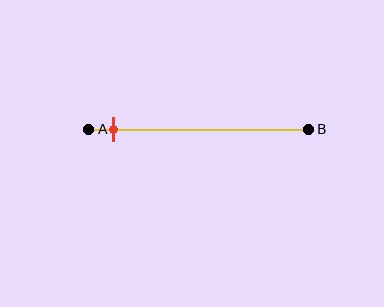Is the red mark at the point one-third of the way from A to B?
No, the mark is at about 10% from A, not at the 33% one-third point.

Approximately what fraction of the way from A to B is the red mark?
The red mark is approximately 10% of the way from A to B.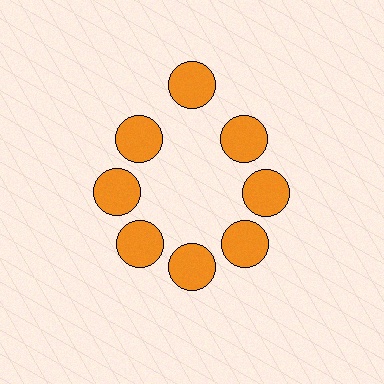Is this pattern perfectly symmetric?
No. The 8 orange circles are arranged in a ring, but one element near the 12 o'clock position is pushed outward from the center, breaking the 8-fold rotational symmetry.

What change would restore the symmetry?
The symmetry would be restored by moving it inward, back onto the ring so that all 8 circles sit at equal angles and equal distance from the center.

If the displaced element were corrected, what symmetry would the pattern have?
It would have 8-fold rotational symmetry — the pattern would map onto itself every 45 degrees.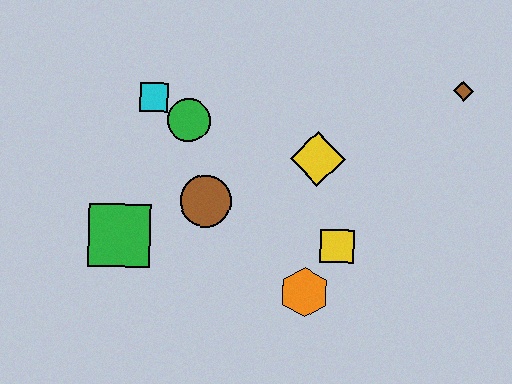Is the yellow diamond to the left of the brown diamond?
Yes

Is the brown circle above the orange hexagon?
Yes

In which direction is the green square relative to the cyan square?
The green square is below the cyan square.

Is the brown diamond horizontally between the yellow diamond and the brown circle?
No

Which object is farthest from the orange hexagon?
The brown diamond is farthest from the orange hexagon.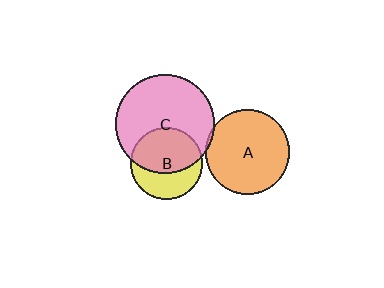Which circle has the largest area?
Circle C (pink).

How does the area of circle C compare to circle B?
Approximately 1.9 times.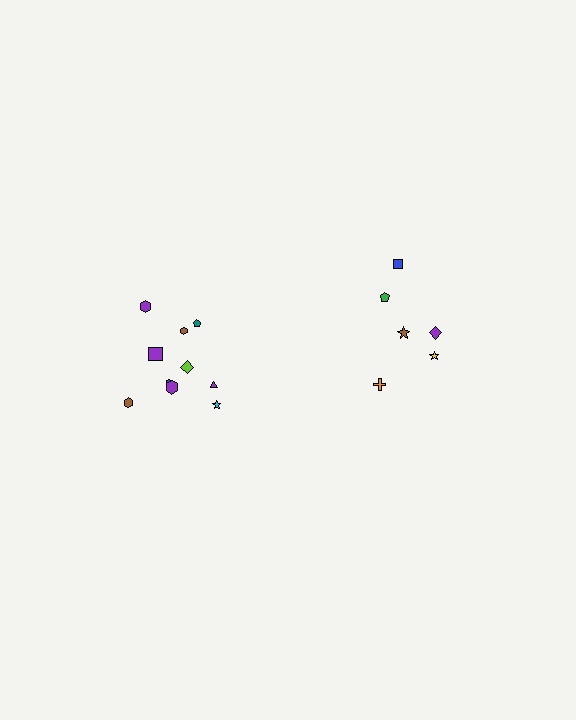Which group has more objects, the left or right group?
The left group.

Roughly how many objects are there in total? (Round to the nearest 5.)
Roughly 15 objects in total.